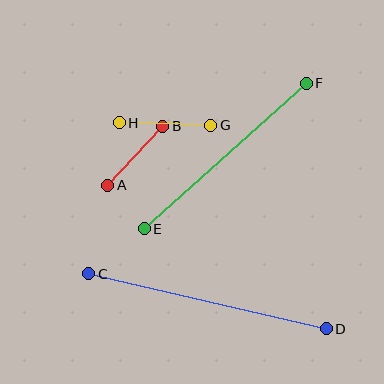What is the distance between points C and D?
The distance is approximately 244 pixels.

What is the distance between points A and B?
The distance is approximately 81 pixels.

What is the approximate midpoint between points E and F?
The midpoint is at approximately (225, 156) pixels.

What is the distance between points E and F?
The distance is approximately 218 pixels.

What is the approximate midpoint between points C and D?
The midpoint is at approximately (208, 301) pixels.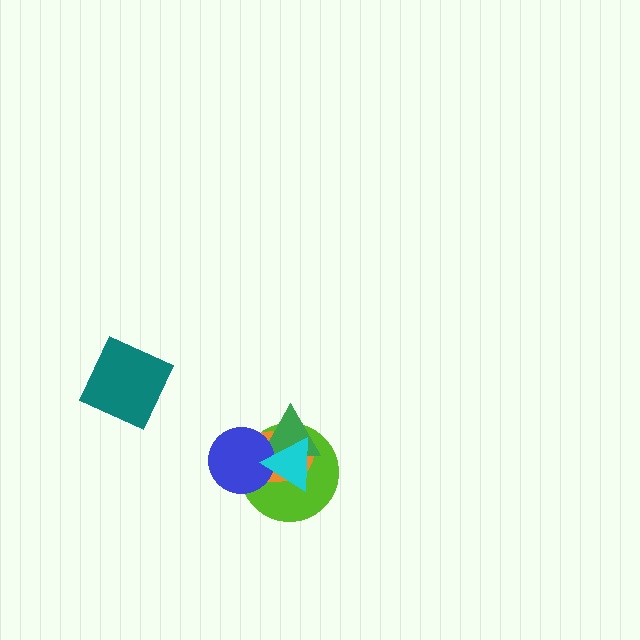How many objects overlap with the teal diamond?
0 objects overlap with the teal diamond.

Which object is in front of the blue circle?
The cyan triangle is in front of the blue circle.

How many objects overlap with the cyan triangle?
4 objects overlap with the cyan triangle.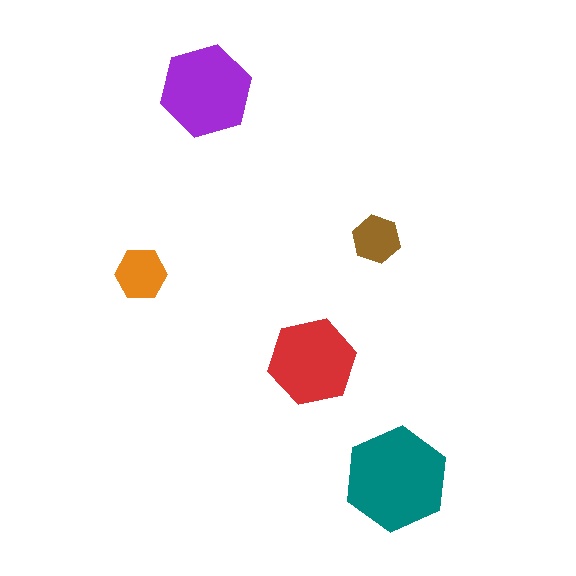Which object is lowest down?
The teal hexagon is bottommost.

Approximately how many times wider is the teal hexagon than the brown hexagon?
About 2 times wider.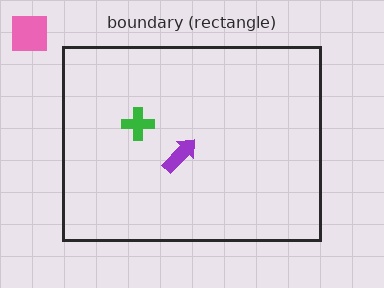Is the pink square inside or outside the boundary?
Outside.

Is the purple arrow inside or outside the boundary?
Inside.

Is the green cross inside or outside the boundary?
Inside.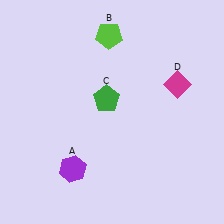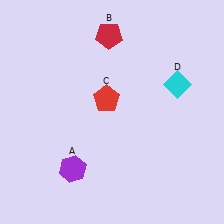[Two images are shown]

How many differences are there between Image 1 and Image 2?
There are 3 differences between the two images.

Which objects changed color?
B changed from lime to red. C changed from green to red. D changed from magenta to cyan.